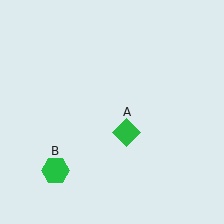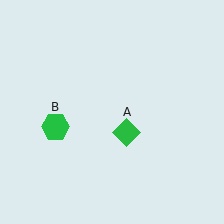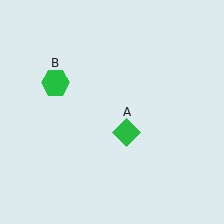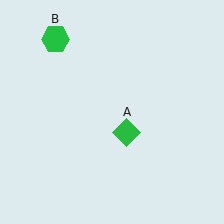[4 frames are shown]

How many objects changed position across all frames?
1 object changed position: green hexagon (object B).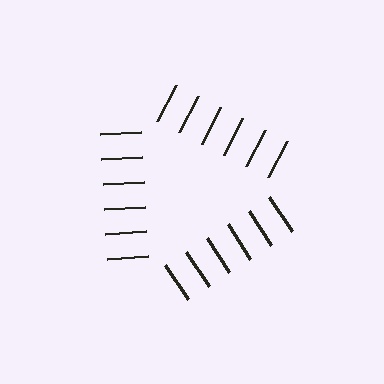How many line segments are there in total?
18 — 6 along each of the 3 edges.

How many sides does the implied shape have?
3 sides — the line-ends trace a triangle.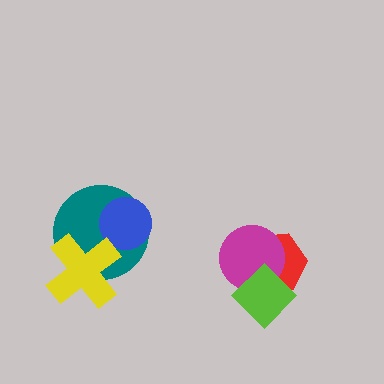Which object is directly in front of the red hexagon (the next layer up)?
The magenta circle is directly in front of the red hexagon.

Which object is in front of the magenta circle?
The lime diamond is in front of the magenta circle.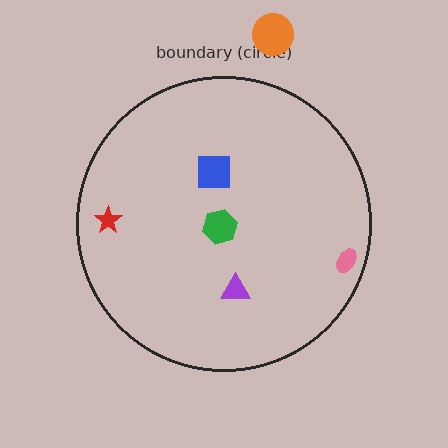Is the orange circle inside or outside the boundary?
Outside.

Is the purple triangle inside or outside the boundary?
Inside.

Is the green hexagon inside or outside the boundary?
Inside.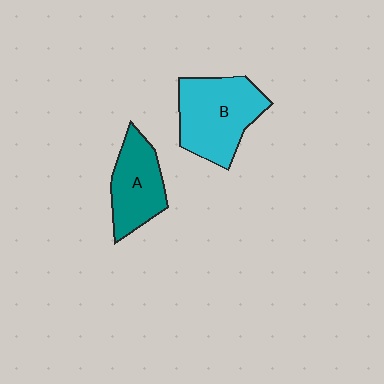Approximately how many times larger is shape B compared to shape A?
Approximately 1.4 times.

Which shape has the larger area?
Shape B (cyan).